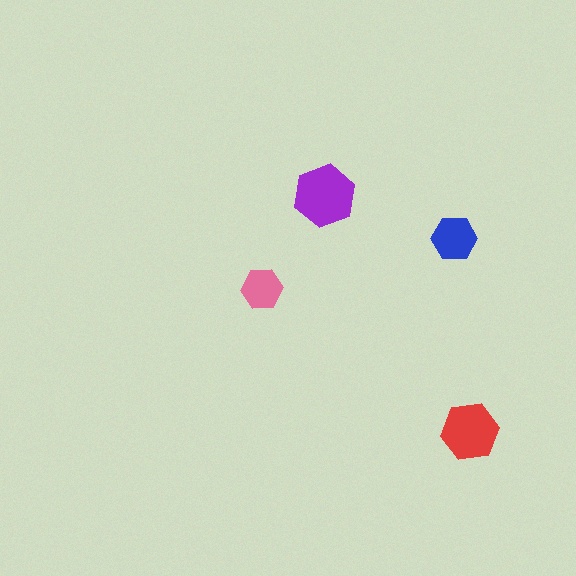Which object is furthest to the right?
The red hexagon is rightmost.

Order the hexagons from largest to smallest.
the purple one, the red one, the blue one, the pink one.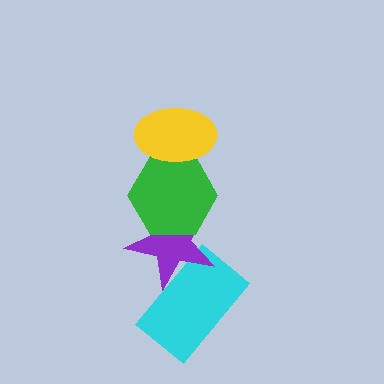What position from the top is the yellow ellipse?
The yellow ellipse is 1st from the top.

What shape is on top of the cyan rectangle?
The purple star is on top of the cyan rectangle.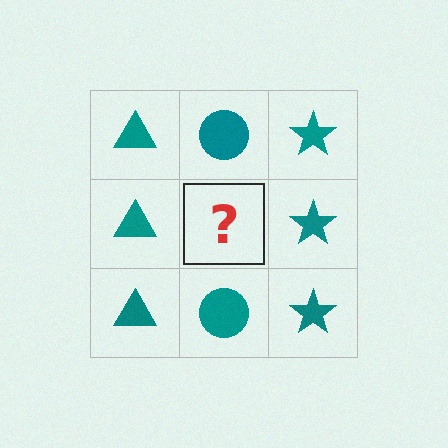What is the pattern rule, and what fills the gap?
The rule is that each column has a consistent shape. The gap should be filled with a teal circle.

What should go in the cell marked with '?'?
The missing cell should contain a teal circle.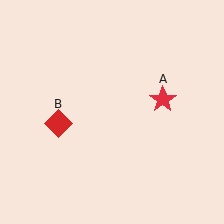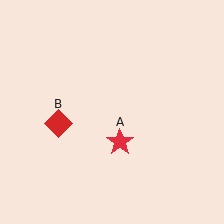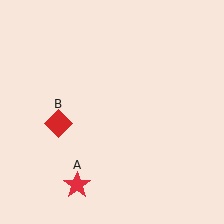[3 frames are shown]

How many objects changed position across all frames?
1 object changed position: red star (object A).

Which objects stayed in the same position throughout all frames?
Red diamond (object B) remained stationary.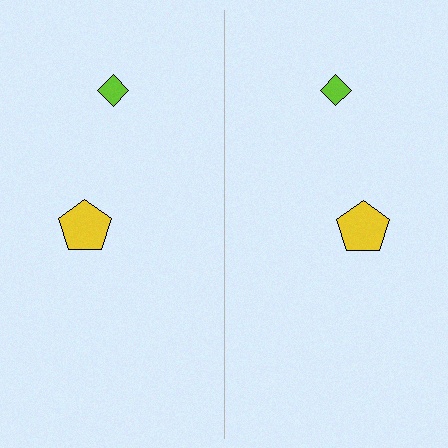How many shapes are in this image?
There are 4 shapes in this image.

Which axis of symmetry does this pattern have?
The pattern has a vertical axis of symmetry running through the center of the image.